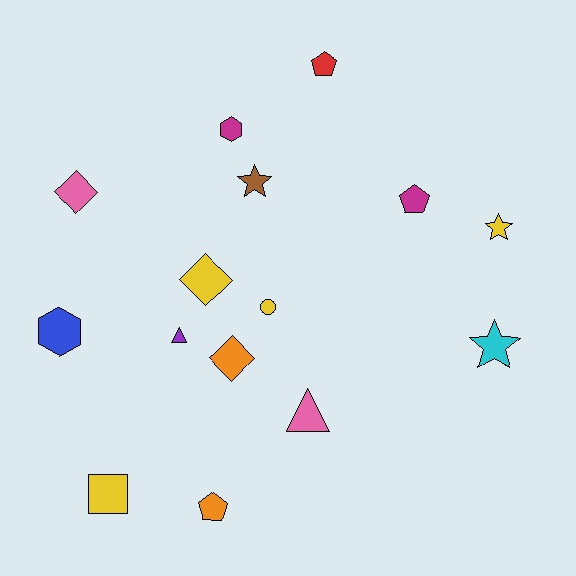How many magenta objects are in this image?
There are 2 magenta objects.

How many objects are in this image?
There are 15 objects.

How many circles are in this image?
There is 1 circle.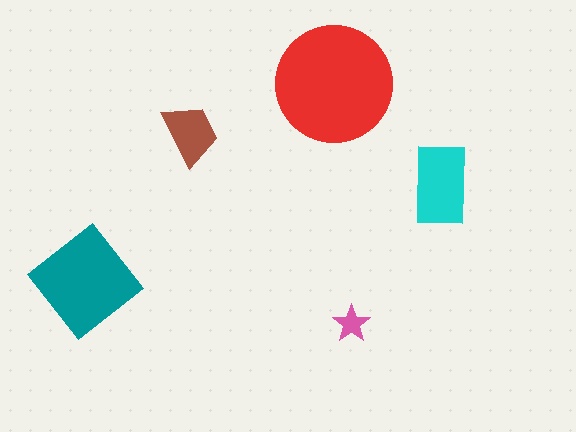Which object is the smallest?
The pink star.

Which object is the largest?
The red circle.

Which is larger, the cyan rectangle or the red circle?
The red circle.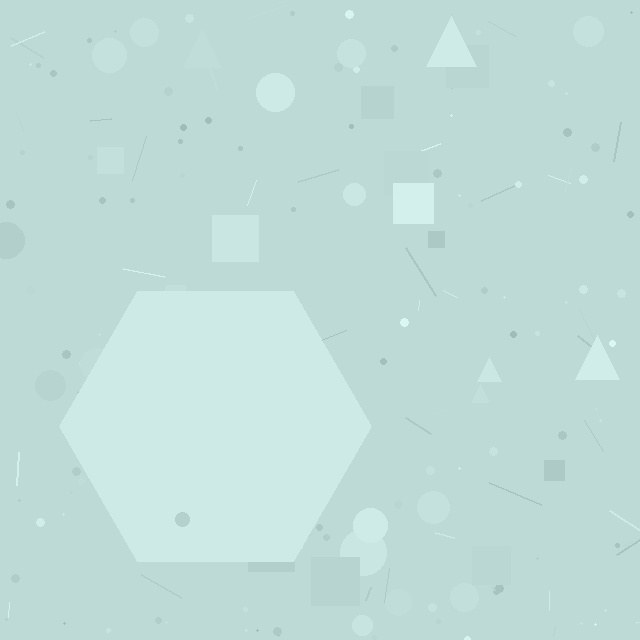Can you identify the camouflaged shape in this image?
The camouflaged shape is a hexagon.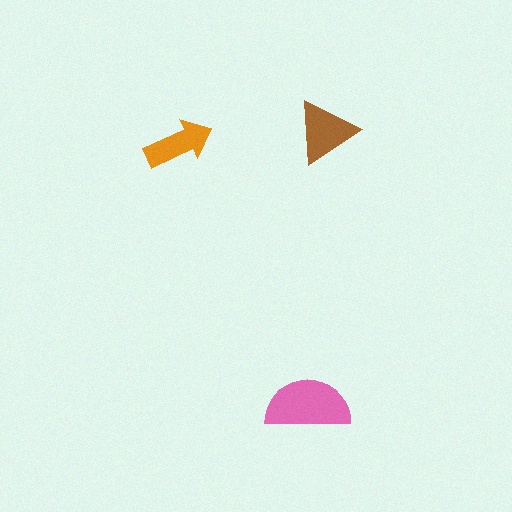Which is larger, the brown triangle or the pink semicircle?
The pink semicircle.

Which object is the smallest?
The orange arrow.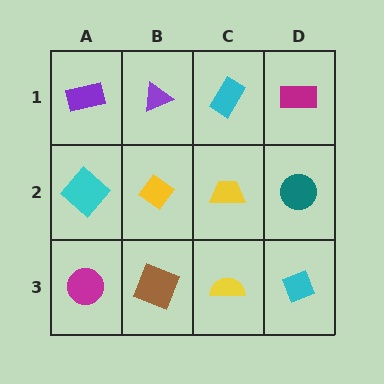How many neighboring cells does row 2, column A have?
3.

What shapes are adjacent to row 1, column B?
A yellow diamond (row 2, column B), a purple rectangle (row 1, column A), a cyan rectangle (row 1, column C).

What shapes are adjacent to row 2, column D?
A magenta rectangle (row 1, column D), a cyan diamond (row 3, column D), a yellow trapezoid (row 2, column C).